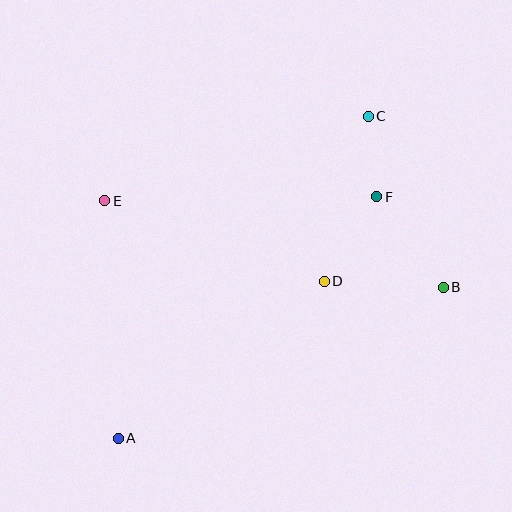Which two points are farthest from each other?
Points A and C are farthest from each other.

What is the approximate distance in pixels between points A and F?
The distance between A and F is approximately 354 pixels.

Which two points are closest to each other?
Points C and F are closest to each other.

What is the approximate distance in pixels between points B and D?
The distance between B and D is approximately 119 pixels.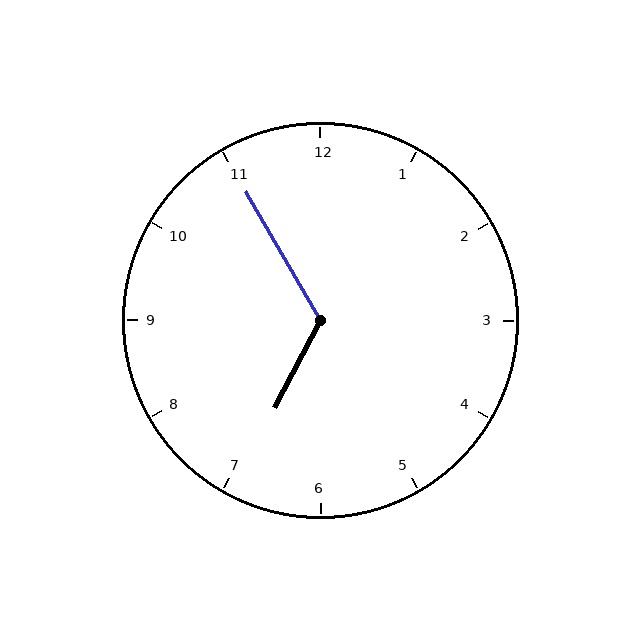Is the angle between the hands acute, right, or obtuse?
It is obtuse.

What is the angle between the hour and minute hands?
Approximately 122 degrees.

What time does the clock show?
6:55.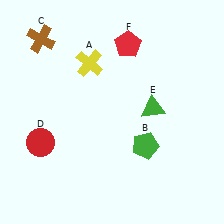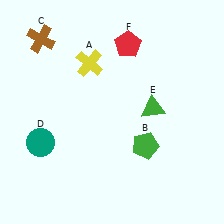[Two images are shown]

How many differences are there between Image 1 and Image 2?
There is 1 difference between the two images.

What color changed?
The circle (D) changed from red in Image 1 to teal in Image 2.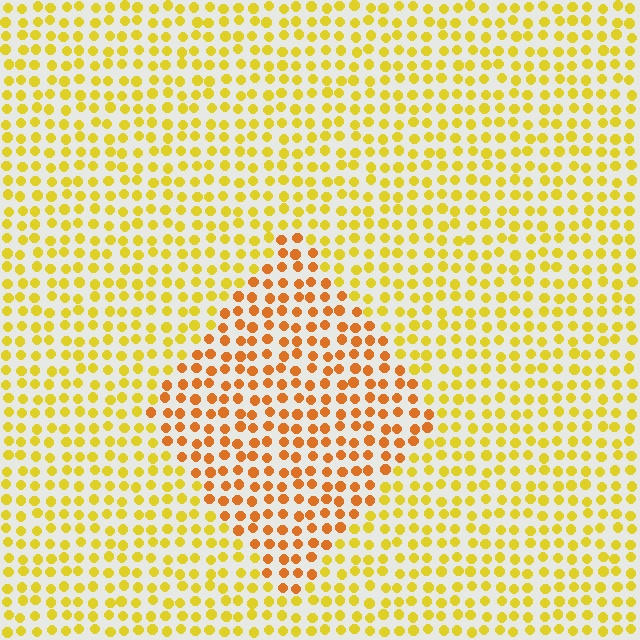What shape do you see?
I see a diamond.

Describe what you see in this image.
The image is filled with small yellow elements in a uniform arrangement. A diamond-shaped region is visible where the elements are tinted to a slightly different hue, forming a subtle color boundary.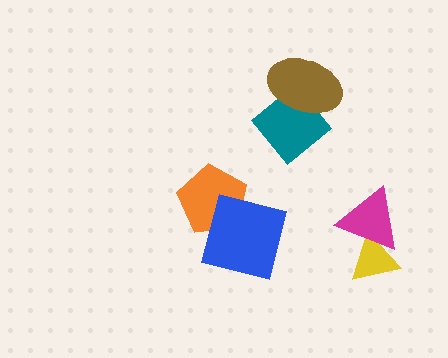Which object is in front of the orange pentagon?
The blue square is in front of the orange pentagon.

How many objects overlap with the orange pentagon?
1 object overlaps with the orange pentagon.